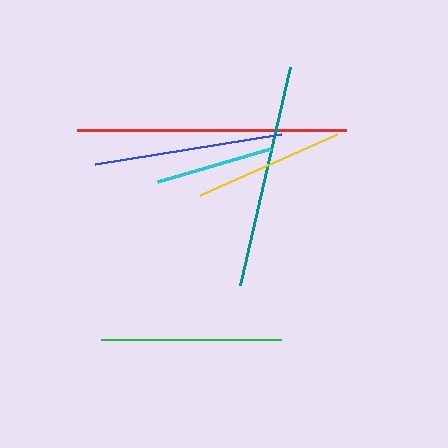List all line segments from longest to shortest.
From longest to shortest: red, teal, blue, green, yellow, cyan.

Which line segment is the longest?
The red line is the longest at approximately 268 pixels.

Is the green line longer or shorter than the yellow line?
The green line is longer than the yellow line.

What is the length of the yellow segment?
The yellow segment is approximately 150 pixels long.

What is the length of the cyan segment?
The cyan segment is approximately 118 pixels long.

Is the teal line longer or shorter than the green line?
The teal line is longer than the green line.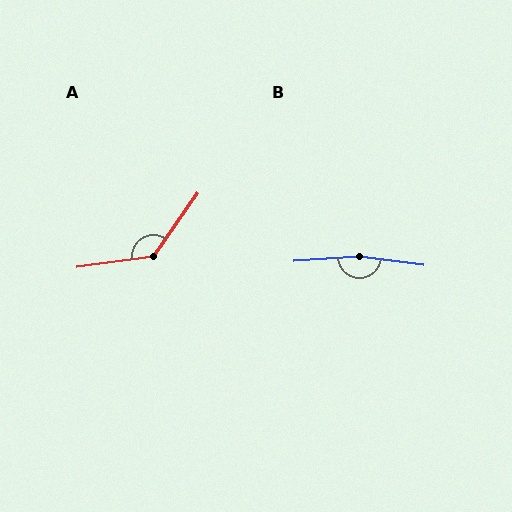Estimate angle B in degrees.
Approximately 169 degrees.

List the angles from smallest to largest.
A (133°), B (169°).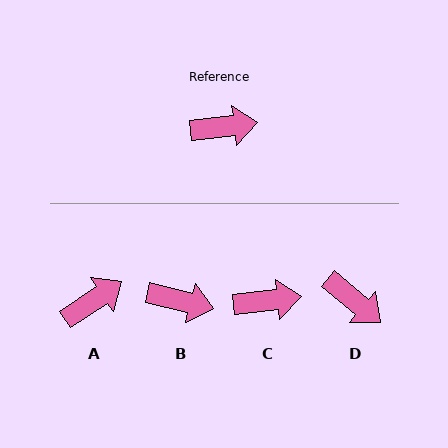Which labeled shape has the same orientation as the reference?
C.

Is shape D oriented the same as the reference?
No, it is off by about 46 degrees.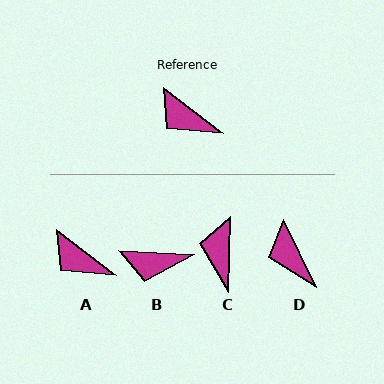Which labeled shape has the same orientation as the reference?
A.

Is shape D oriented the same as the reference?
No, it is off by about 26 degrees.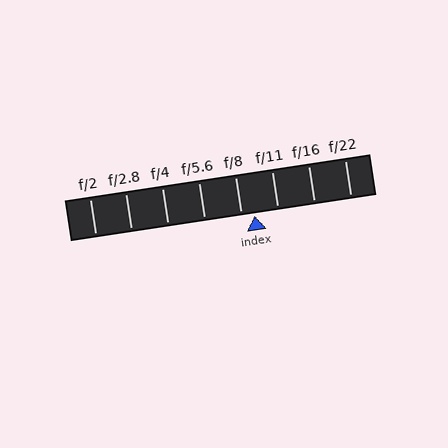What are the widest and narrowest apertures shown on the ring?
The widest aperture shown is f/2 and the narrowest is f/22.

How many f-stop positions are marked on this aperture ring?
There are 8 f-stop positions marked.